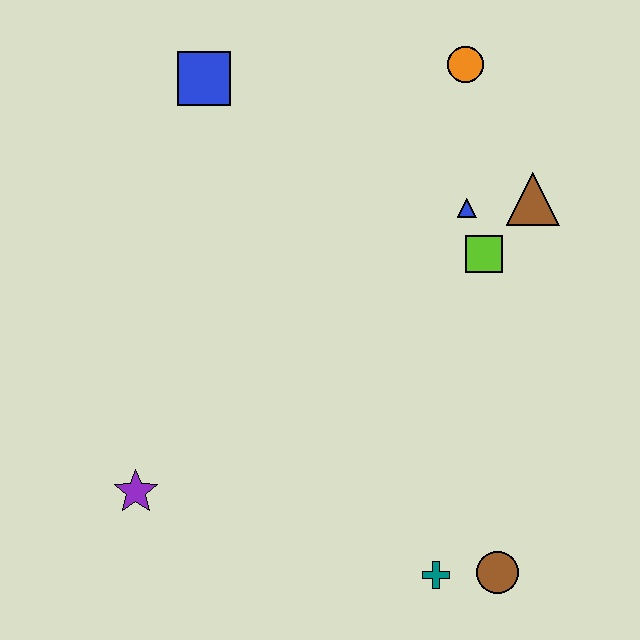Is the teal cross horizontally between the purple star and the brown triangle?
Yes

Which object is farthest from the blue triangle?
The purple star is farthest from the blue triangle.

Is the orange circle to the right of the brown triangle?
No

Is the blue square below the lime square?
No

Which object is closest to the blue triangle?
The lime square is closest to the blue triangle.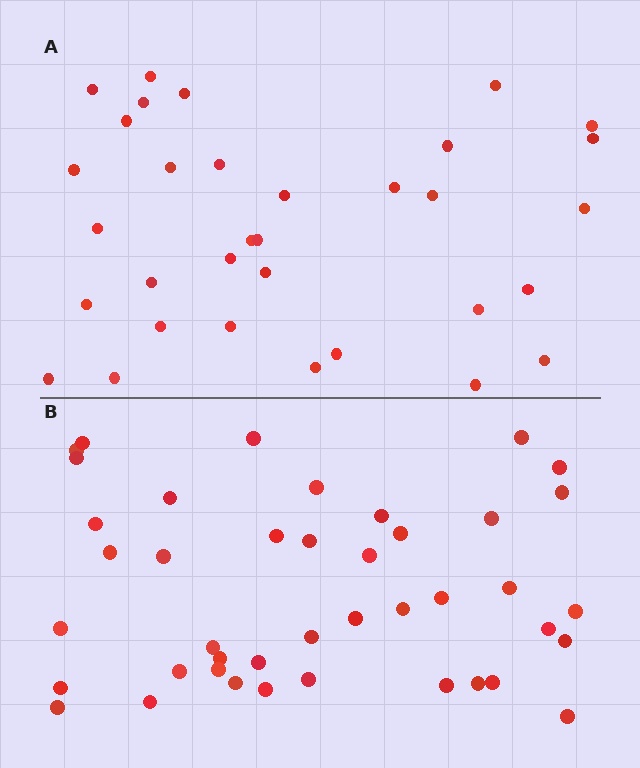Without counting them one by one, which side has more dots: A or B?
Region B (the bottom region) has more dots.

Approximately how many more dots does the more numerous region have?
Region B has roughly 8 or so more dots than region A.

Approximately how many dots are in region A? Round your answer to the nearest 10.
About 30 dots. (The exact count is 33, which rounds to 30.)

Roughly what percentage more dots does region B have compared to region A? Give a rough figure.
About 25% more.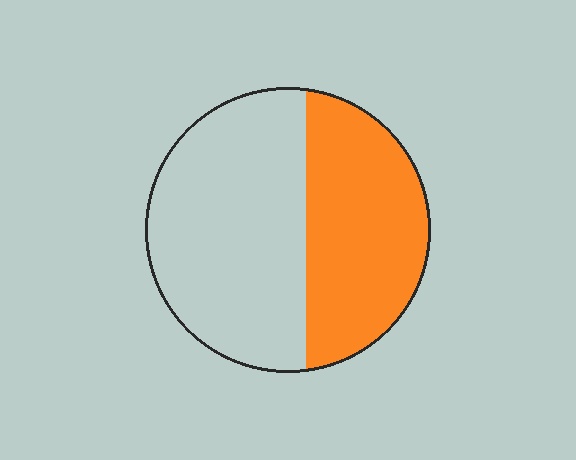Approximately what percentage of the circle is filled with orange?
Approximately 40%.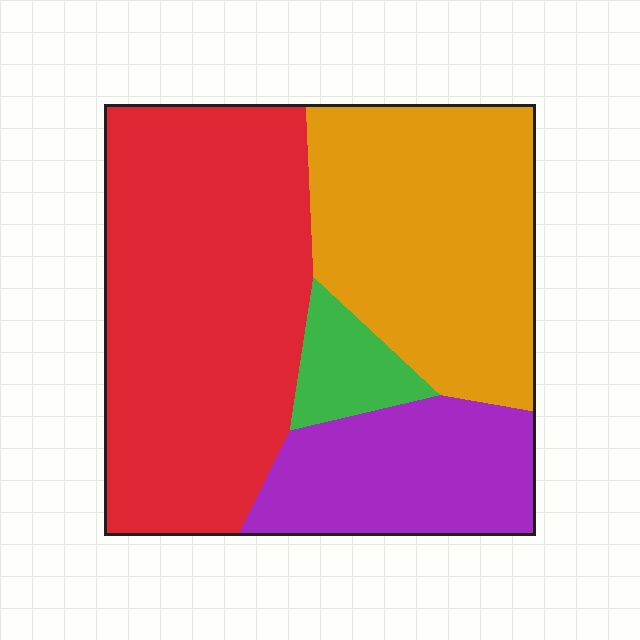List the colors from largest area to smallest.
From largest to smallest: red, orange, purple, green.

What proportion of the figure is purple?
Purple takes up about one sixth (1/6) of the figure.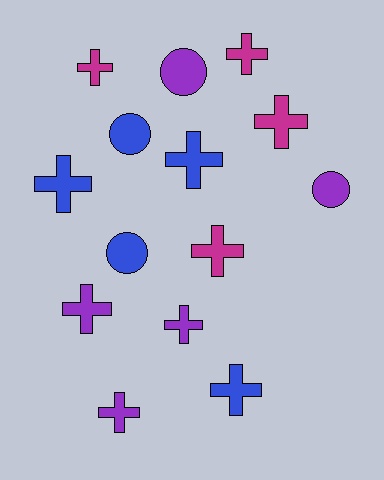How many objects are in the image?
There are 14 objects.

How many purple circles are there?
There are 2 purple circles.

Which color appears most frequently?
Blue, with 5 objects.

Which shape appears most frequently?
Cross, with 10 objects.